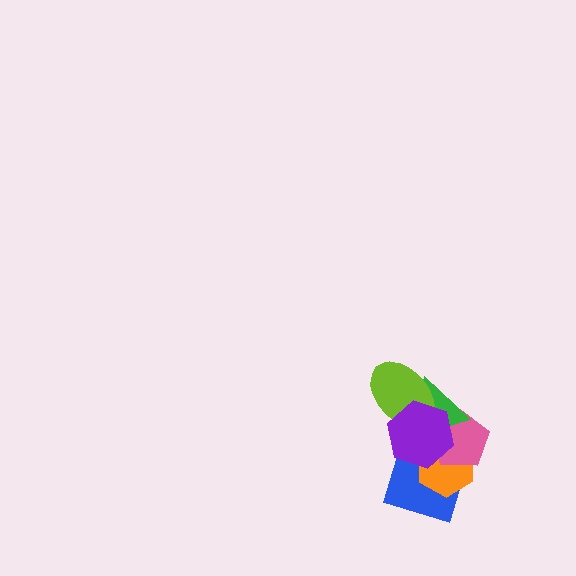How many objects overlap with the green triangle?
5 objects overlap with the green triangle.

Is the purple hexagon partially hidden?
No, no other shape covers it.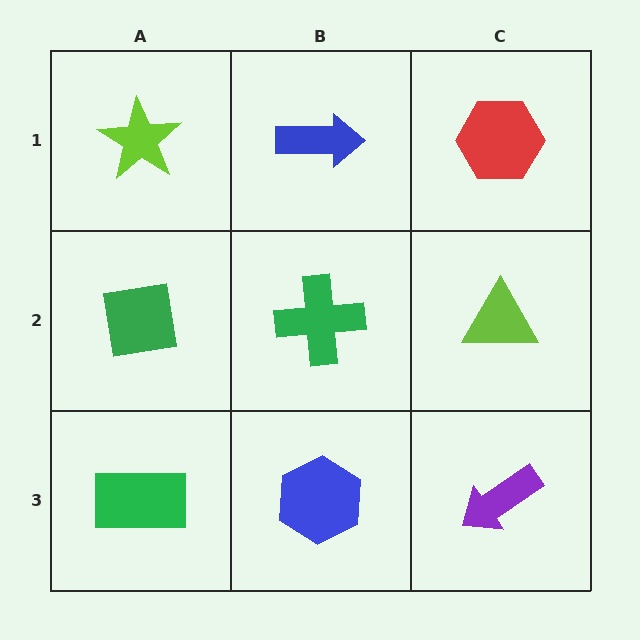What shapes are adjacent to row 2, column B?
A blue arrow (row 1, column B), a blue hexagon (row 3, column B), a green square (row 2, column A), a lime triangle (row 2, column C).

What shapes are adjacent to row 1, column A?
A green square (row 2, column A), a blue arrow (row 1, column B).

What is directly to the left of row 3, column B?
A green rectangle.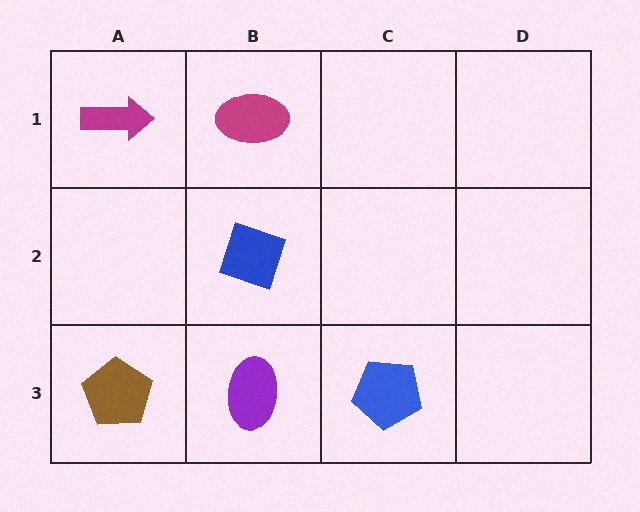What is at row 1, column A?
A magenta arrow.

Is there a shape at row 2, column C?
No, that cell is empty.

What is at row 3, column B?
A purple ellipse.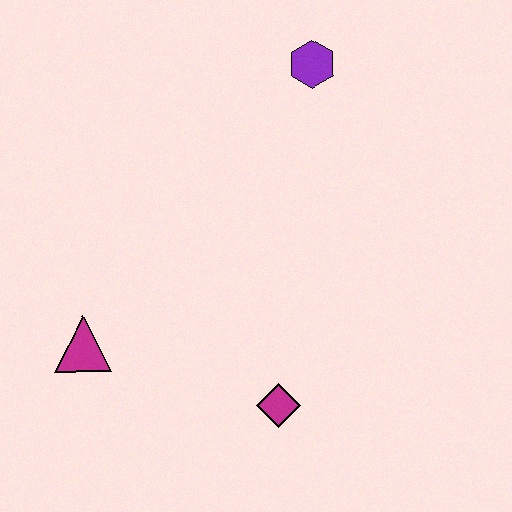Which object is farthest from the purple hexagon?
The magenta triangle is farthest from the purple hexagon.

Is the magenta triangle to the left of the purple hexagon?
Yes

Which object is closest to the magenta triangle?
The magenta diamond is closest to the magenta triangle.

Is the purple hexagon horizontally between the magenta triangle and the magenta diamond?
No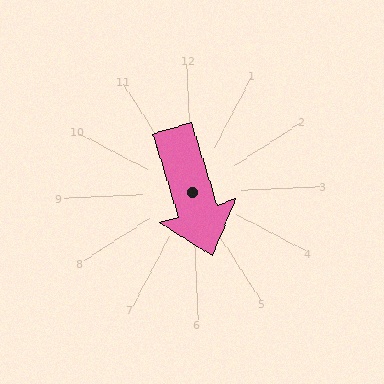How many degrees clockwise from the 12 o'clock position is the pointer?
Approximately 165 degrees.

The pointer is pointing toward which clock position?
Roughly 6 o'clock.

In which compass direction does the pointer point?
South.